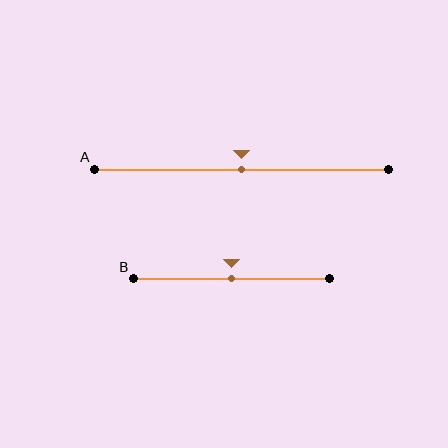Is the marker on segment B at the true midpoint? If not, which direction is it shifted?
Yes, the marker on segment B is at the true midpoint.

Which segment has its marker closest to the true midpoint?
Segment A has its marker closest to the true midpoint.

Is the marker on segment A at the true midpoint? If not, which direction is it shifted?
Yes, the marker on segment A is at the true midpoint.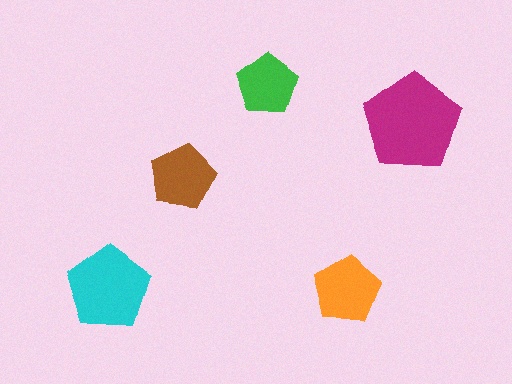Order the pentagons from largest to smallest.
the magenta one, the cyan one, the orange one, the brown one, the green one.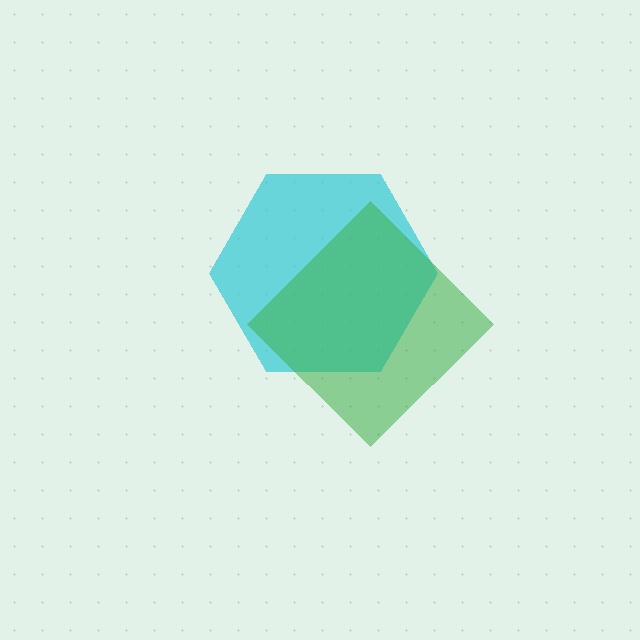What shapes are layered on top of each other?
The layered shapes are: a cyan hexagon, a green diamond.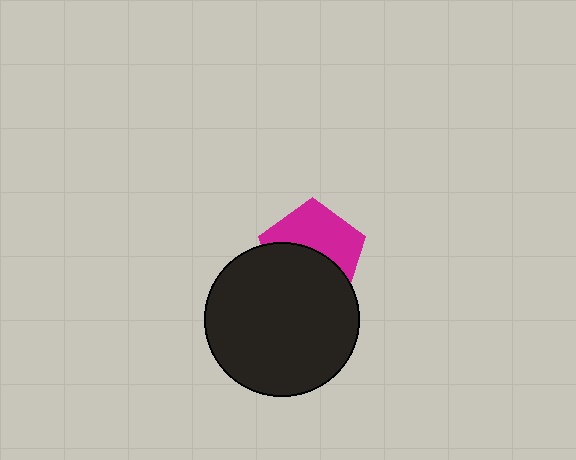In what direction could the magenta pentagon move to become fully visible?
The magenta pentagon could move up. That would shift it out from behind the black circle entirely.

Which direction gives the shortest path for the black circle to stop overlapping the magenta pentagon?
Moving down gives the shortest separation.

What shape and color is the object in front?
The object in front is a black circle.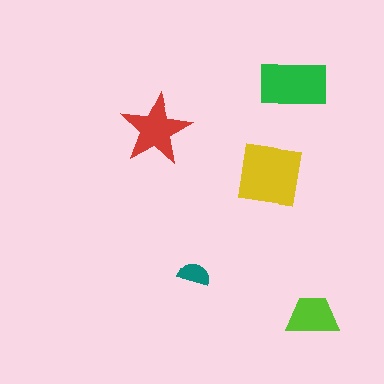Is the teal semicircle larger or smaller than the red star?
Smaller.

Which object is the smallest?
The teal semicircle.